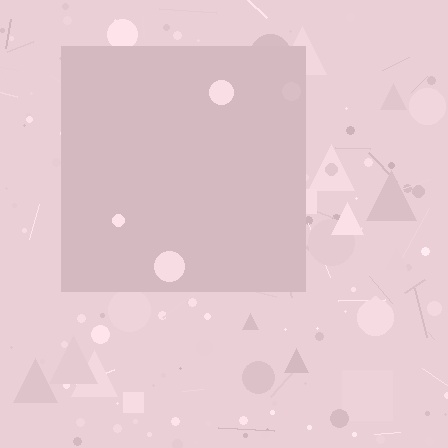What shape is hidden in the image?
A square is hidden in the image.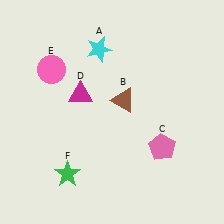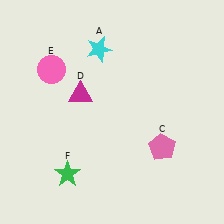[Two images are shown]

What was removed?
The brown triangle (B) was removed in Image 2.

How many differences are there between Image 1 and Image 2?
There is 1 difference between the two images.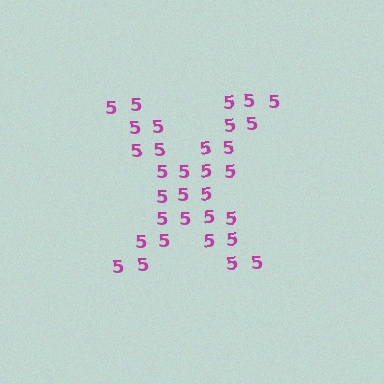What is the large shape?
The large shape is the letter X.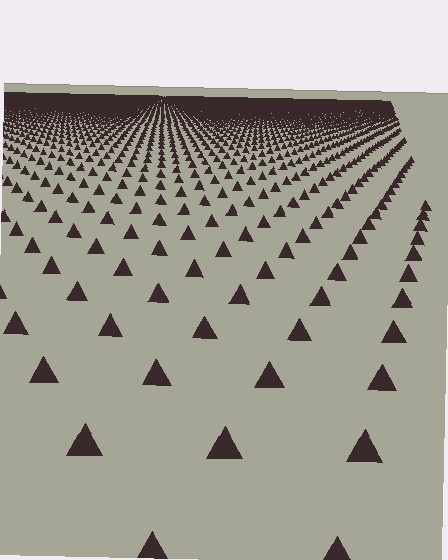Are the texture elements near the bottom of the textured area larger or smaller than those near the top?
Larger. Near the bottom, elements are closer to the viewer and appear at a bigger on-screen size.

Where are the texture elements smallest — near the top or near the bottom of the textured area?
Near the top.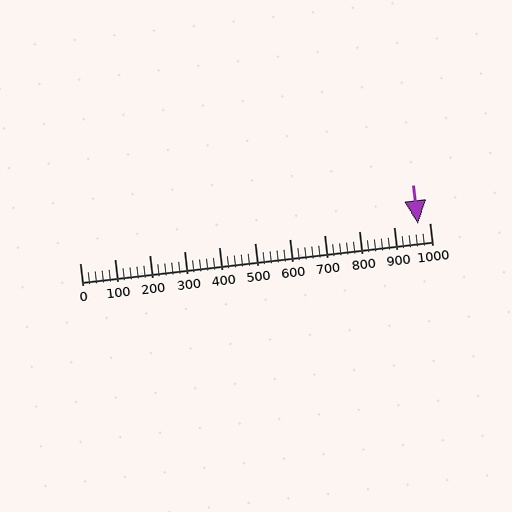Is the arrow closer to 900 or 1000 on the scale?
The arrow is closer to 1000.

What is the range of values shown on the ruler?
The ruler shows values from 0 to 1000.